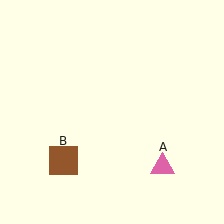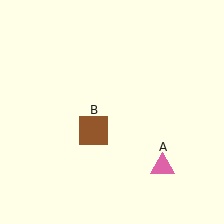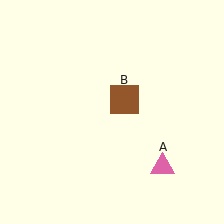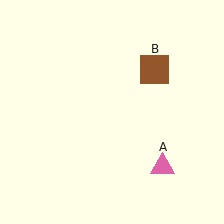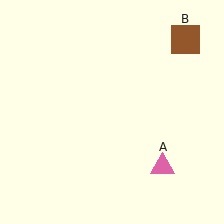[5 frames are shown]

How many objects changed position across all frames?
1 object changed position: brown square (object B).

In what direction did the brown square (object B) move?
The brown square (object B) moved up and to the right.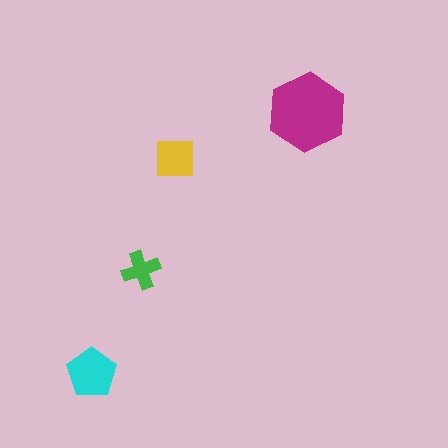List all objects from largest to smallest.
The magenta hexagon, the cyan pentagon, the yellow square, the green cross.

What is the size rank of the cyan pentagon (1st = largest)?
2nd.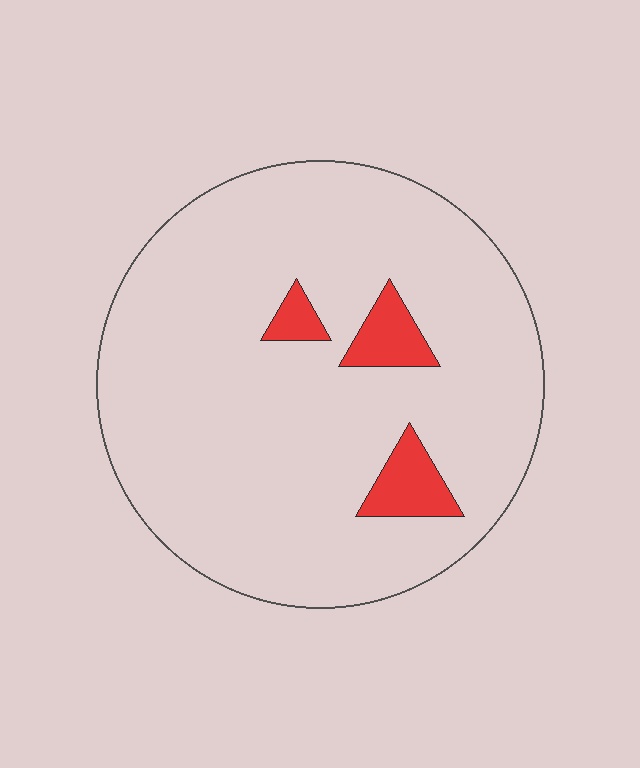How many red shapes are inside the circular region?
3.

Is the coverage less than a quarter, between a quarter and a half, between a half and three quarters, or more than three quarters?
Less than a quarter.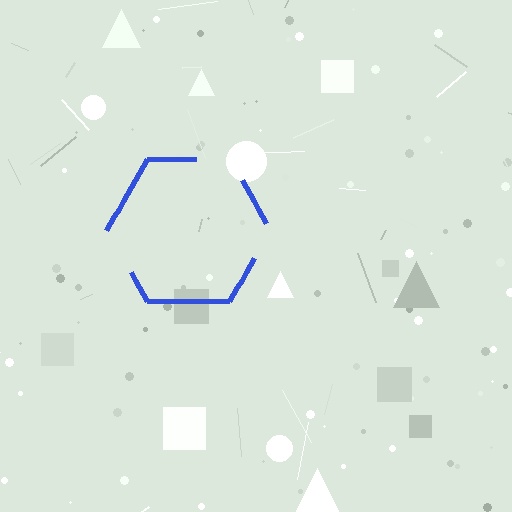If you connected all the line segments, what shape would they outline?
They would outline a hexagon.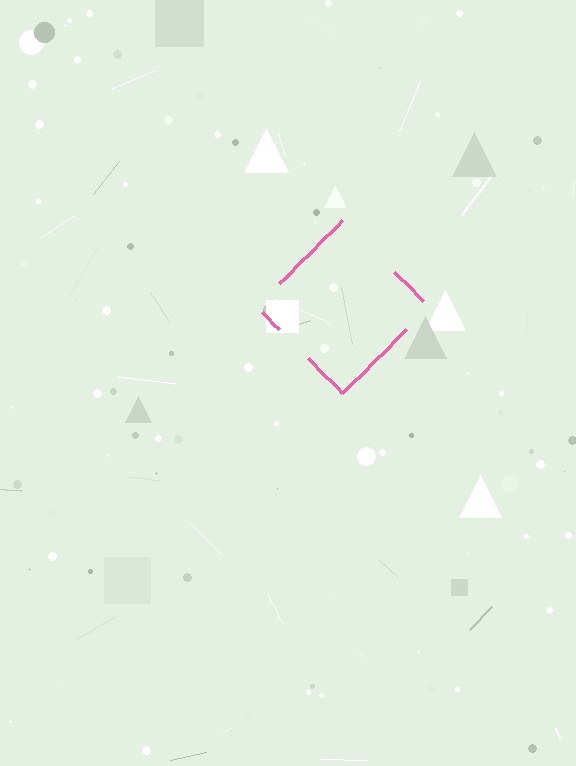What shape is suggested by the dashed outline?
The dashed outline suggests a diamond.